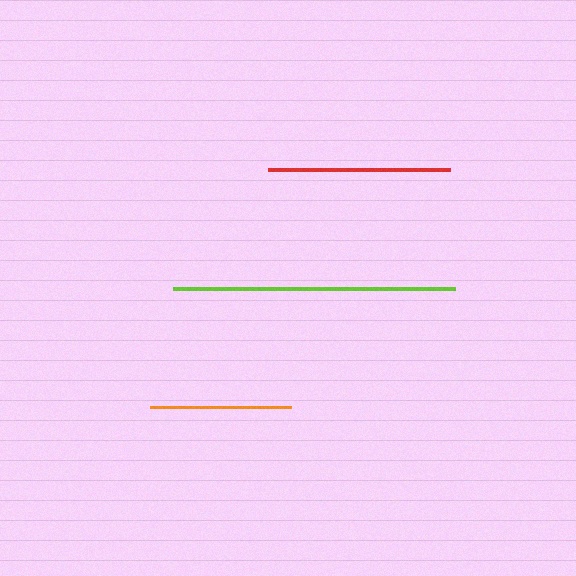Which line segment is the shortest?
The orange line is the shortest at approximately 141 pixels.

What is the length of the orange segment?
The orange segment is approximately 141 pixels long.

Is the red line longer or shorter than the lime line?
The lime line is longer than the red line.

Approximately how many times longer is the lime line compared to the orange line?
The lime line is approximately 2.0 times the length of the orange line.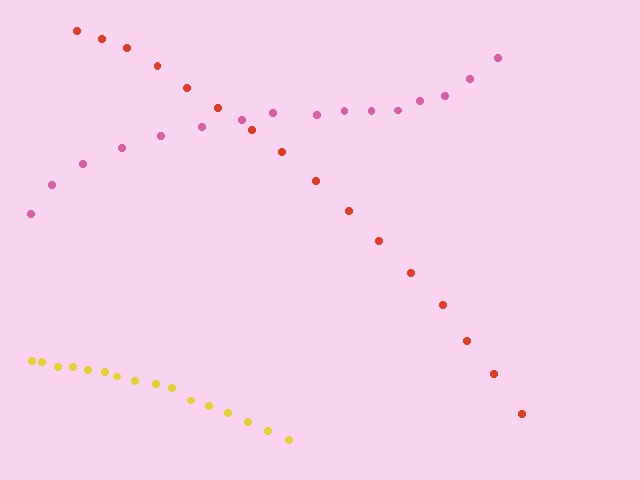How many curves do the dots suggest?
There are 3 distinct paths.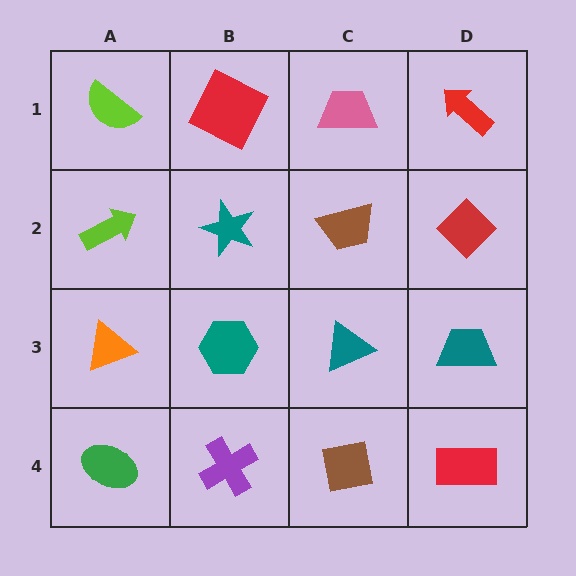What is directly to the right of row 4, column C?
A red rectangle.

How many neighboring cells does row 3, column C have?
4.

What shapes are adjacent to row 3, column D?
A red diamond (row 2, column D), a red rectangle (row 4, column D), a teal triangle (row 3, column C).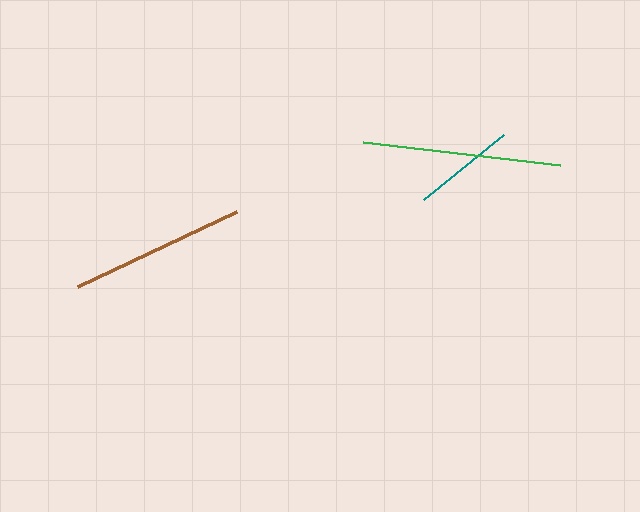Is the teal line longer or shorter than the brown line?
The brown line is longer than the teal line.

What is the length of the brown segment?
The brown segment is approximately 176 pixels long.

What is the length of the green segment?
The green segment is approximately 199 pixels long.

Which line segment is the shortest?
The teal line is the shortest at approximately 102 pixels.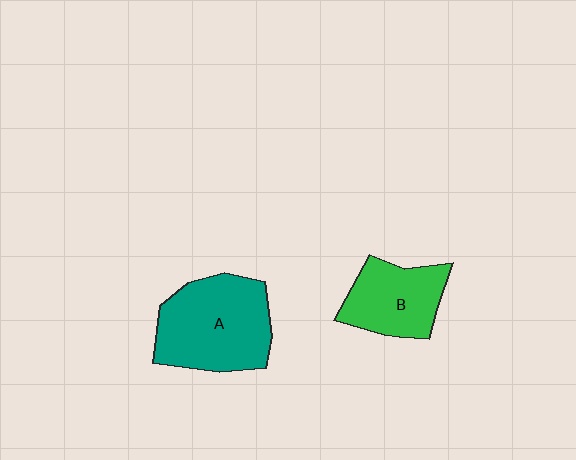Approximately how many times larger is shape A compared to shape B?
Approximately 1.5 times.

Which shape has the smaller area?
Shape B (green).